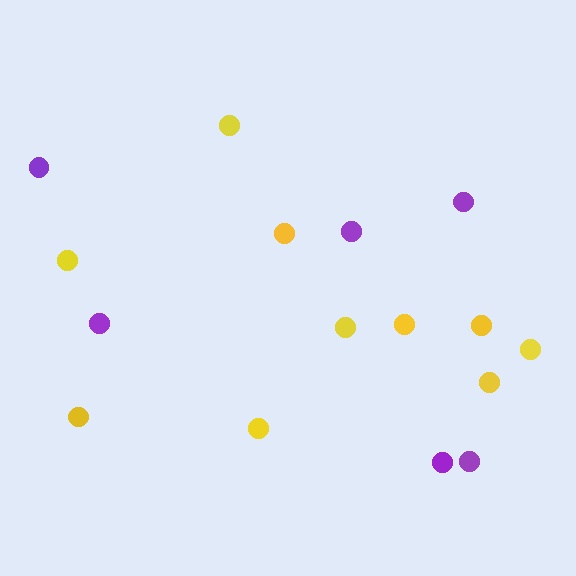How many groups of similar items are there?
There are 2 groups: one group of yellow circles (10) and one group of purple circles (6).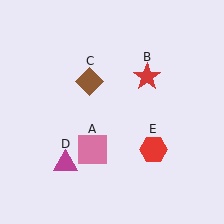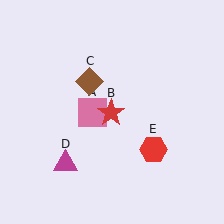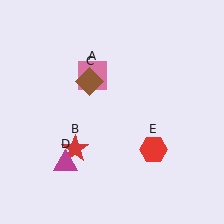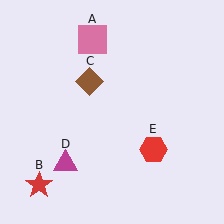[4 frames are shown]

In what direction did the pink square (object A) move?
The pink square (object A) moved up.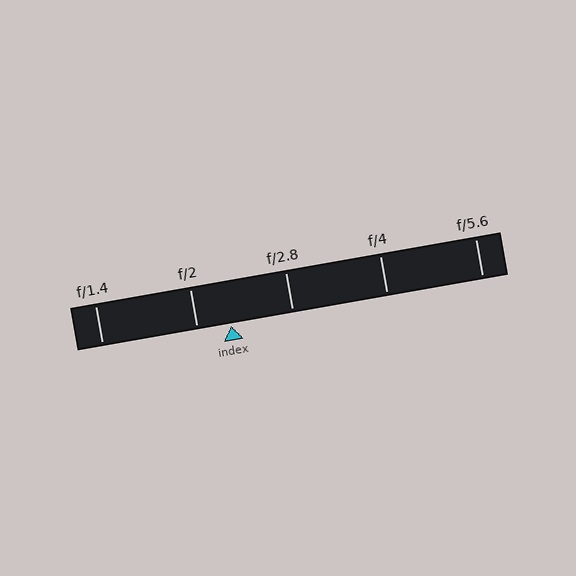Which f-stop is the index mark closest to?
The index mark is closest to f/2.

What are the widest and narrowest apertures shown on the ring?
The widest aperture shown is f/1.4 and the narrowest is f/5.6.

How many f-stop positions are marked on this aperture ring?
There are 5 f-stop positions marked.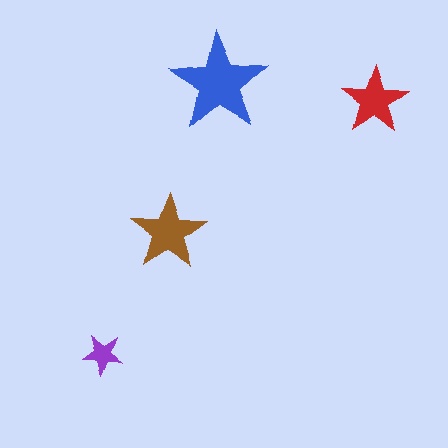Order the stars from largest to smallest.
the blue one, the brown one, the red one, the purple one.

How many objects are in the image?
There are 4 objects in the image.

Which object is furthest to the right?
The red star is rightmost.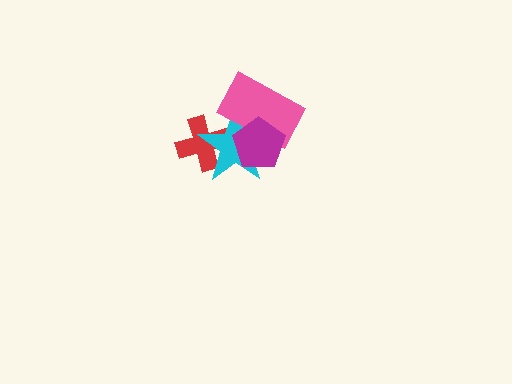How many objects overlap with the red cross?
1 object overlaps with the red cross.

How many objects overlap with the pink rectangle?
2 objects overlap with the pink rectangle.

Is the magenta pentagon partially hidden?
No, no other shape covers it.